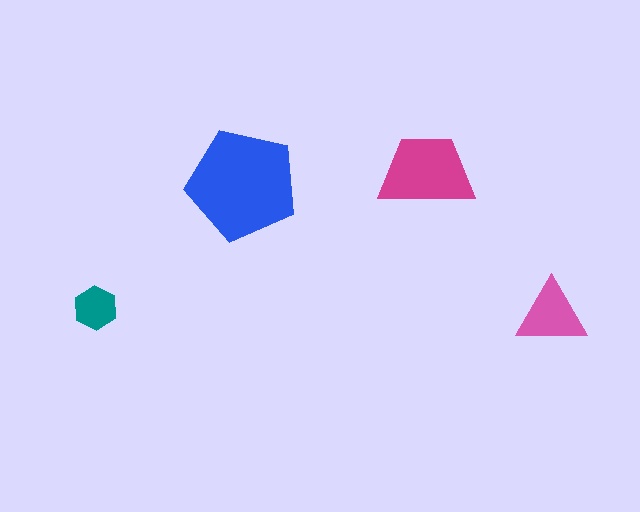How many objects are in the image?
There are 4 objects in the image.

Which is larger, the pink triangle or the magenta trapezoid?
The magenta trapezoid.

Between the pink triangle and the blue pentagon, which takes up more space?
The blue pentagon.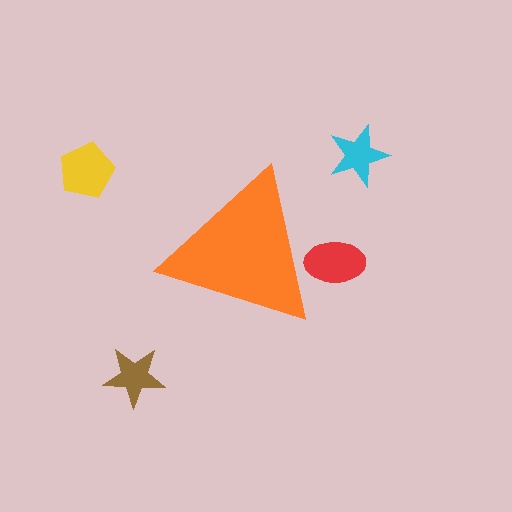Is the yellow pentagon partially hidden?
No, the yellow pentagon is fully visible.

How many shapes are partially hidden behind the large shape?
1 shape is partially hidden.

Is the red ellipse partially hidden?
Yes, the red ellipse is partially hidden behind the orange triangle.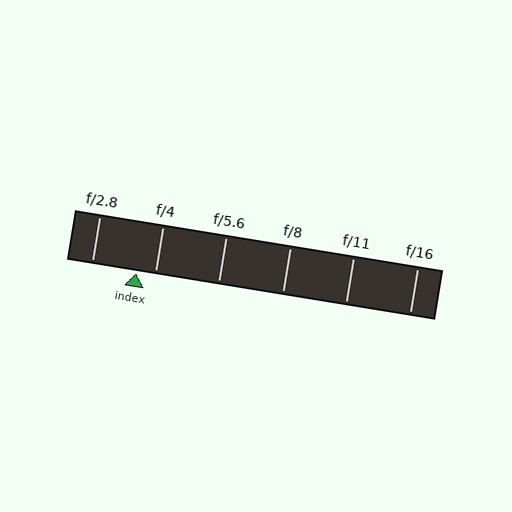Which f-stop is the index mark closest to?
The index mark is closest to f/4.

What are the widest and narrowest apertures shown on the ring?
The widest aperture shown is f/2.8 and the narrowest is f/16.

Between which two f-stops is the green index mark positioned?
The index mark is between f/2.8 and f/4.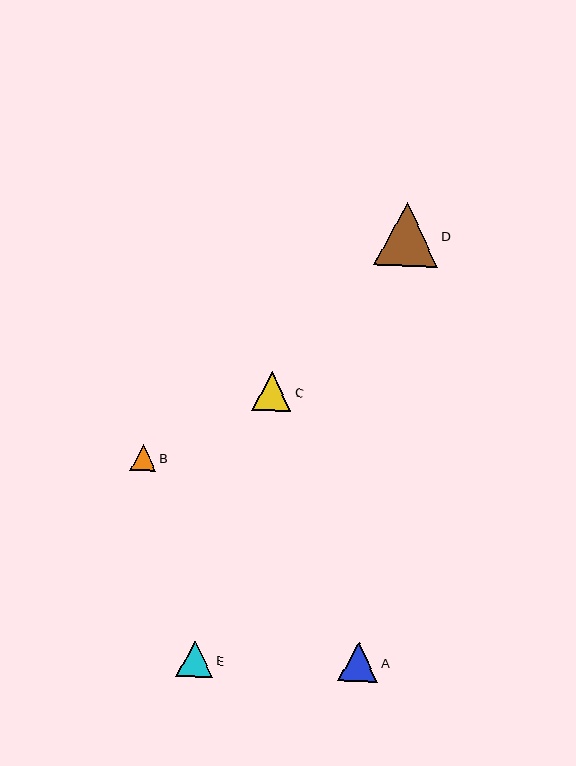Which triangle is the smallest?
Triangle B is the smallest with a size of approximately 26 pixels.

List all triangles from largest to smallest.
From largest to smallest: D, A, C, E, B.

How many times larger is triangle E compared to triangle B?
Triangle E is approximately 1.4 times the size of triangle B.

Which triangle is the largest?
Triangle D is the largest with a size of approximately 63 pixels.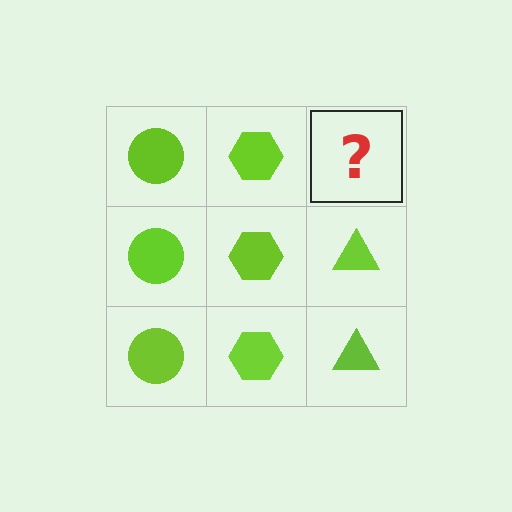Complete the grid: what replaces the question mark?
The question mark should be replaced with a lime triangle.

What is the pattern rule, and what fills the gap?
The rule is that each column has a consistent shape. The gap should be filled with a lime triangle.